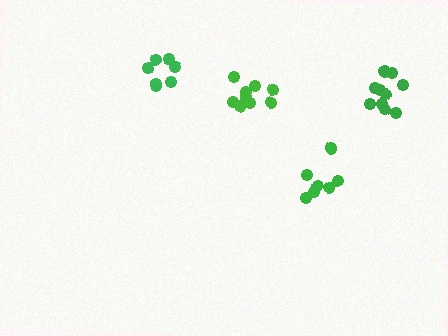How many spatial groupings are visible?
There are 4 spatial groupings.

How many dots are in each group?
Group 1: 7 dots, Group 2: 10 dots, Group 3: 11 dots, Group 4: 7 dots (35 total).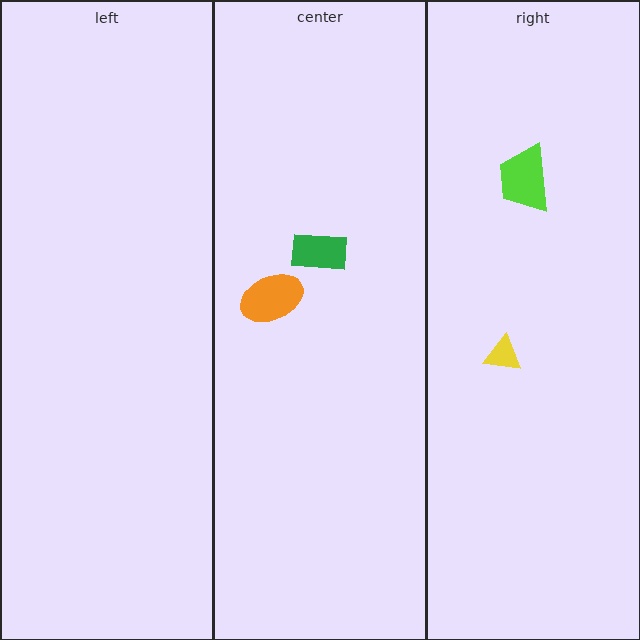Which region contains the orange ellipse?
The center region.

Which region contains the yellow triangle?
The right region.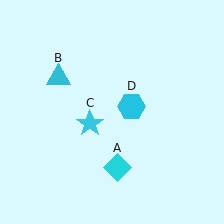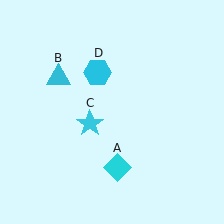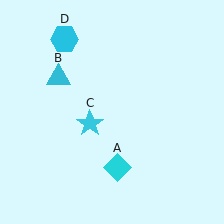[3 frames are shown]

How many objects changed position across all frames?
1 object changed position: cyan hexagon (object D).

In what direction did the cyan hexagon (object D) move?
The cyan hexagon (object D) moved up and to the left.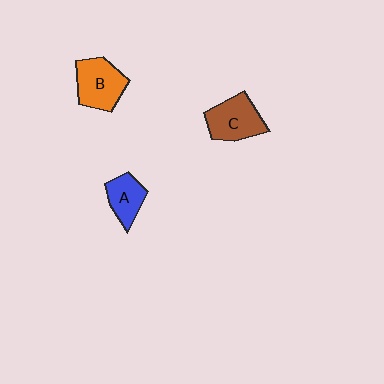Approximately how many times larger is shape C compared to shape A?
Approximately 1.4 times.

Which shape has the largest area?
Shape B (orange).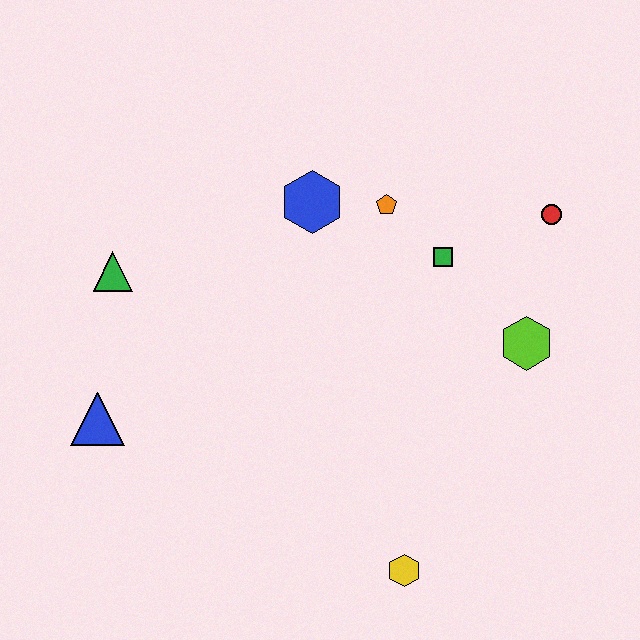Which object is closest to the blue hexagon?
The orange pentagon is closest to the blue hexagon.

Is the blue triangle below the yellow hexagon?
No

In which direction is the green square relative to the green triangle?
The green square is to the right of the green triangle.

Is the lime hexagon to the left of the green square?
No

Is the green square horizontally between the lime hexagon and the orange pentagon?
Yes